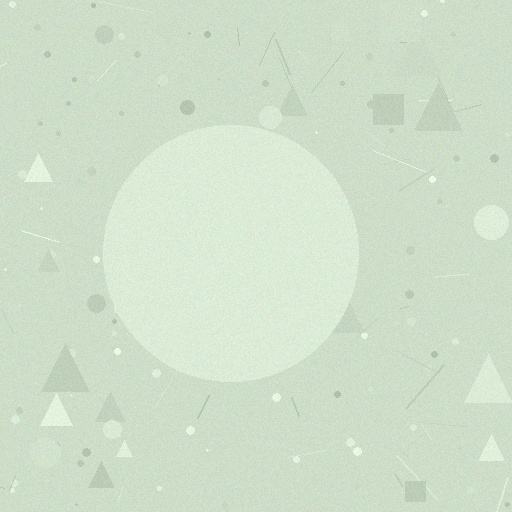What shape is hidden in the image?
A circle is hidden in the image.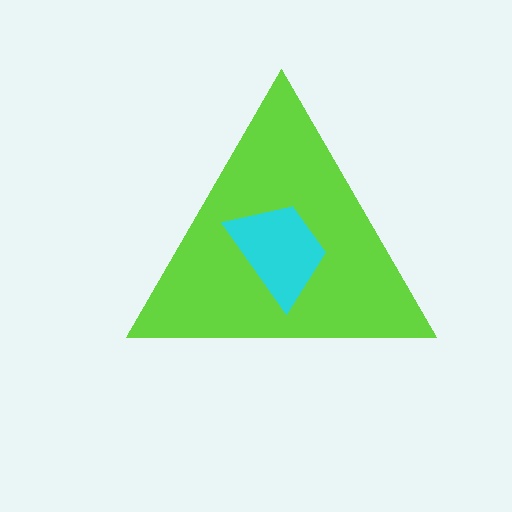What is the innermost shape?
The cyan trapezoid.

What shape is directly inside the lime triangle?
The cyan trapezoid.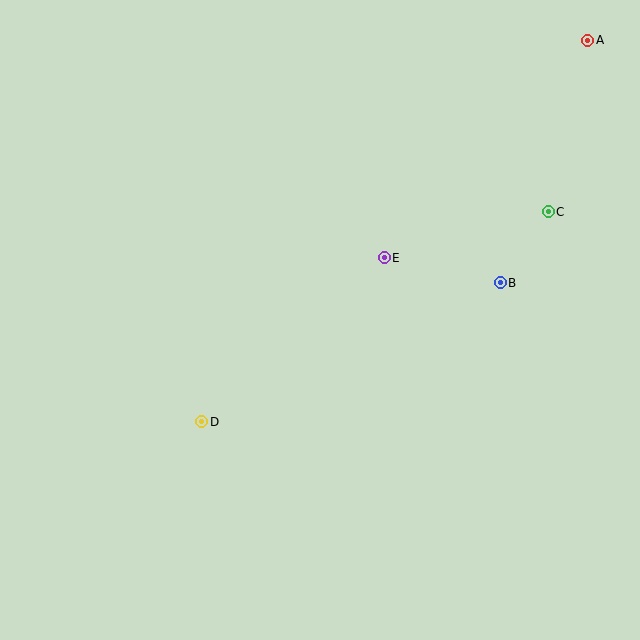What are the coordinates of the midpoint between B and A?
The midpoint between B and A is at (544, 162).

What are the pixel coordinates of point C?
Point C is at (548, 212).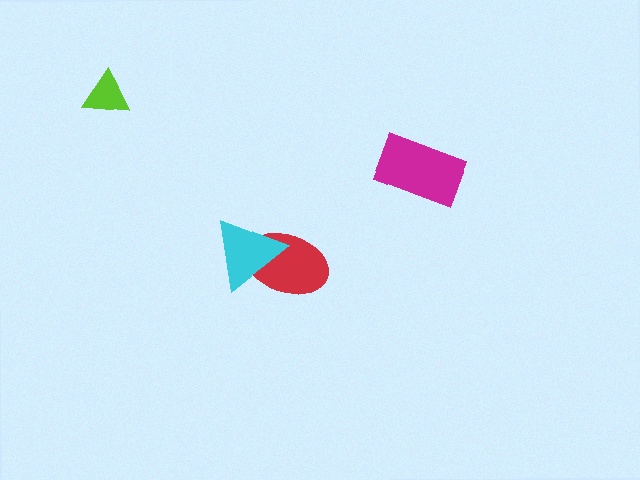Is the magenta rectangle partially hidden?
No, no other shape covers it.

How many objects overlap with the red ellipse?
1 object overlaps with the red ellipse.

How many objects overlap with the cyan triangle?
1 object overlaps with the cyan triangle.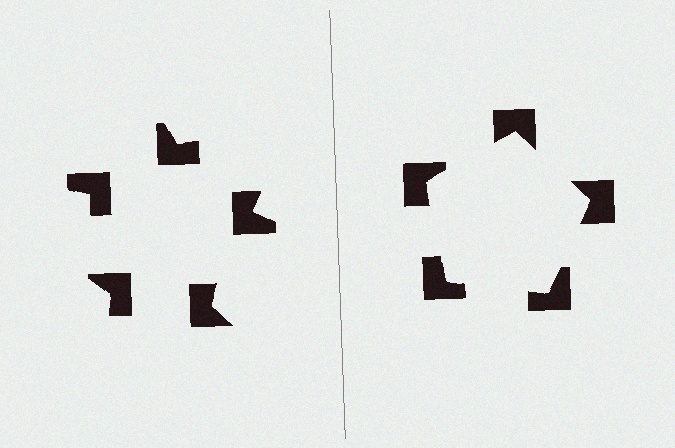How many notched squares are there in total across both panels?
10 — 5 on each side.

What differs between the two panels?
The notched squares are positioned identically on both sides; only the wedge orientations differ. On the right they align to a pentagon; on the left they are misaligned.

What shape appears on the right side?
An illusory pentagon.